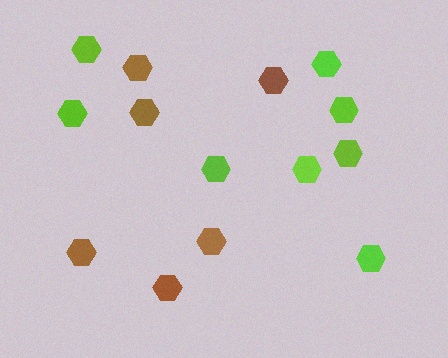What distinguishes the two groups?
There are 2 groups: one group of lime hexagons (8) and one group of brown hexagons (6).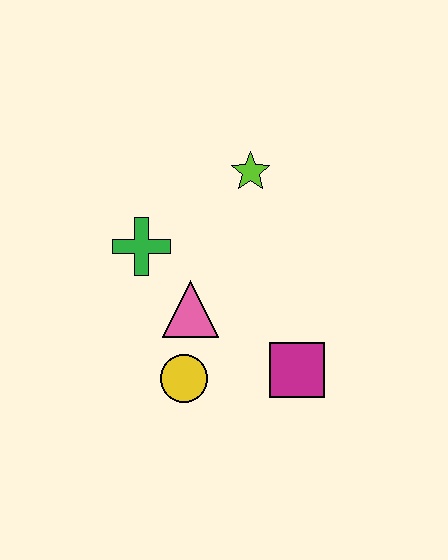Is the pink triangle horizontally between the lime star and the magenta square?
No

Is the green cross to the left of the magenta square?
Yes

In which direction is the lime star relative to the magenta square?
The lime star is above the magenta square.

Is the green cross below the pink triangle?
No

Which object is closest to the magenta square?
The yellow circle is closest to the magenta square.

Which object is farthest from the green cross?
The magenta square is farthest from the green cross.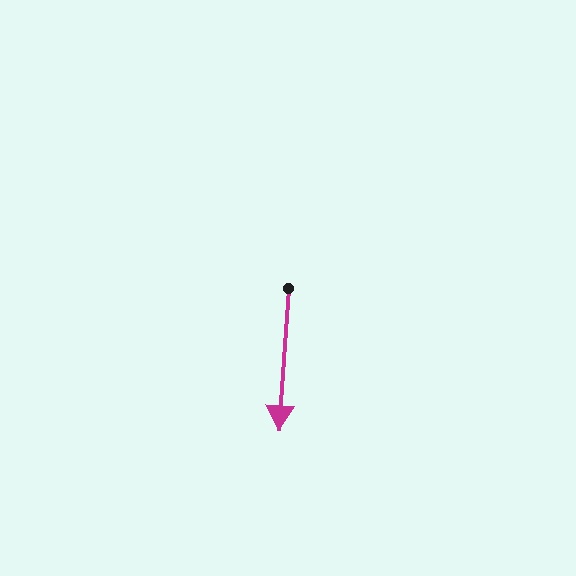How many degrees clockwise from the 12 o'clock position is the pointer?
Approximately 184 degrees.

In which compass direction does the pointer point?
South.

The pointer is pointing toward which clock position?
Roughly 6 o'clock.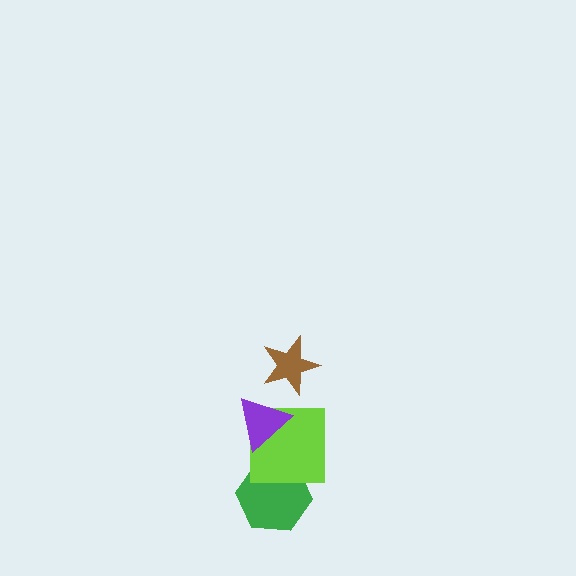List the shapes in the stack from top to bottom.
From top to bottom: the brown star, the purple triangle, the lime square, the green hexagon.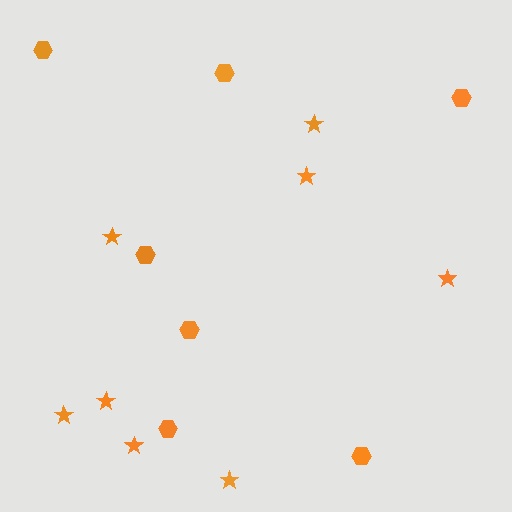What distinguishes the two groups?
There are 2 groups: one group of hexagons (7) and one group of stars (8).